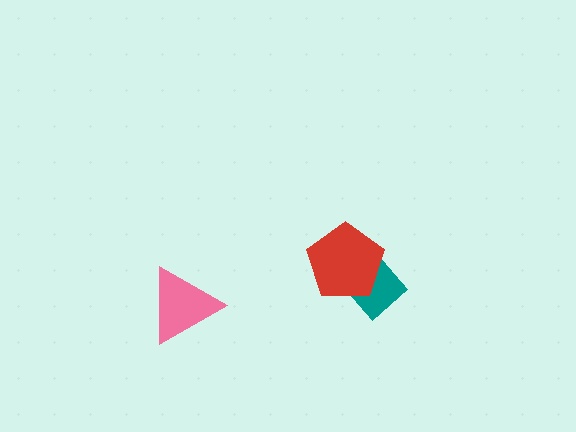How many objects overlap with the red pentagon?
1 object overlaps with the red pentagon.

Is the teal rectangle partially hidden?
Yes, it is partially covered by another shape.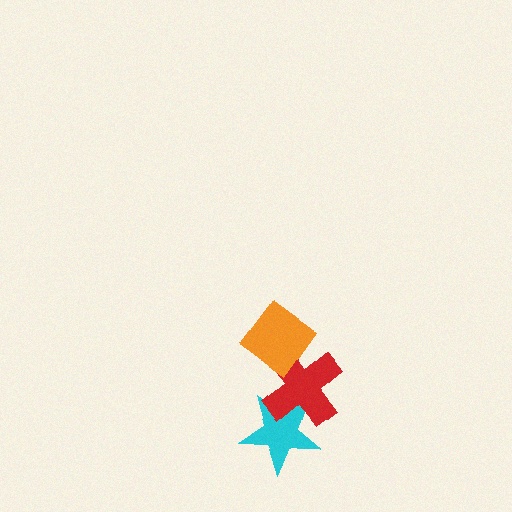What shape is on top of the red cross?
The orange diamond is on top of the red cross.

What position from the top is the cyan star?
The cyan star is 3rd from the top.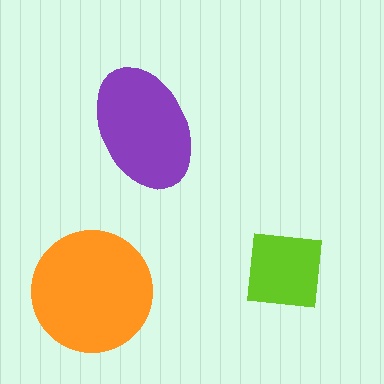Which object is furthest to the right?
The lime square is rightmost.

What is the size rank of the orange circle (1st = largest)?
1st.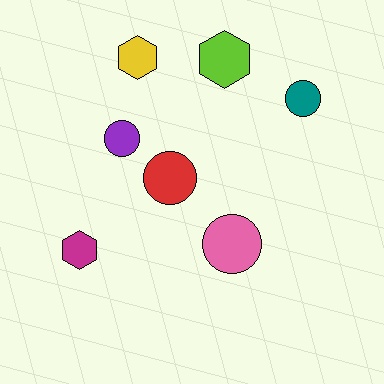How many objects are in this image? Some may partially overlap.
There are 7 objects.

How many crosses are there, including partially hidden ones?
There are no crosses.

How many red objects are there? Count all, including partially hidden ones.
There is 1 red object.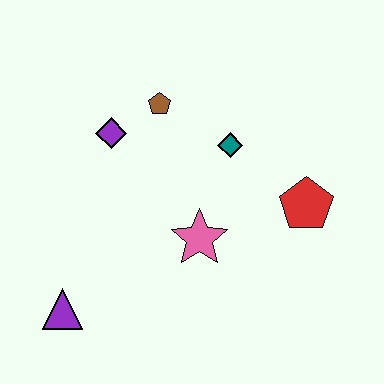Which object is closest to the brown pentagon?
The purple diamond is closest to the brown pentagon.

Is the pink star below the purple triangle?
No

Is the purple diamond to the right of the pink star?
No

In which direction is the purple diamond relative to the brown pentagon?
The purple diamond is to the left of the brown pentagon.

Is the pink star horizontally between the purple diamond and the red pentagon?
Yes